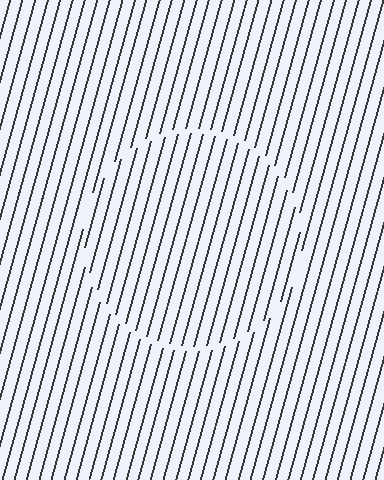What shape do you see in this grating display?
An illusory circle. The interior of the shape contains the same grating, shifted by half a period — the contour is defined by the phase discontinuity where line-ends from the inner and outer gratings abut.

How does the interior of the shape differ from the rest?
The interior of the shape contains the same grating, shifted by half a period — the contour is defined by the phase discontinuity where line-ends from the inner and outer gratings abut.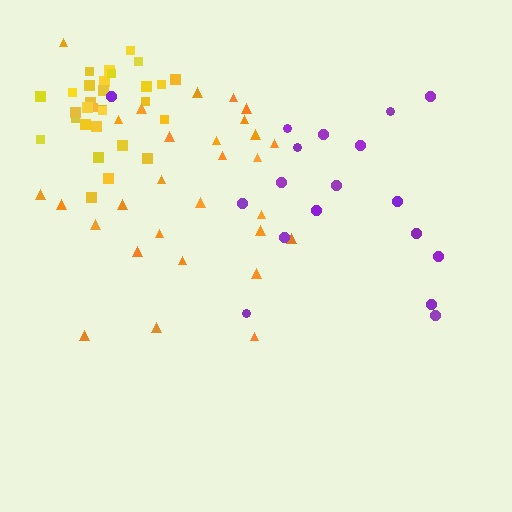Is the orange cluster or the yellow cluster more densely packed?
Yellow.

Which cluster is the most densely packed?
Yellow.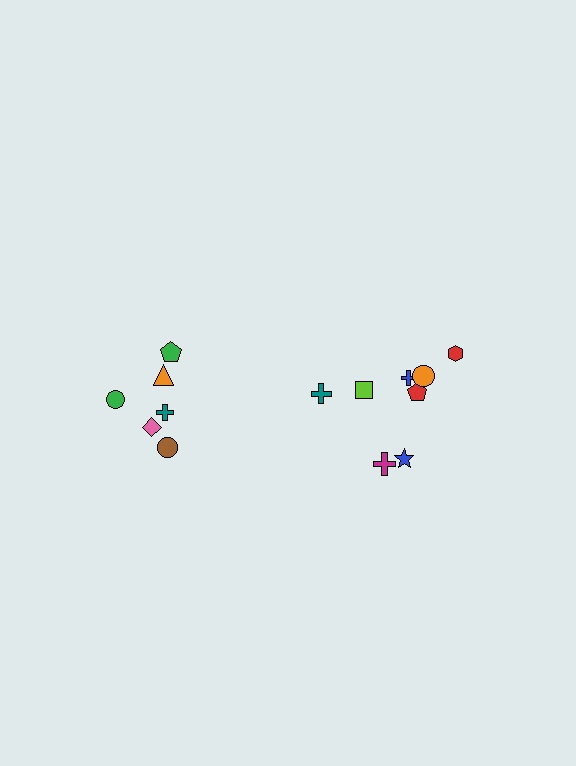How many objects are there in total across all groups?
There are 14 objects.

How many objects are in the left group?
There are 6 objects.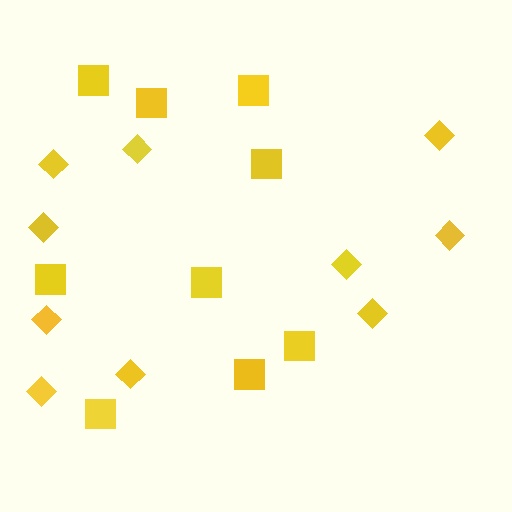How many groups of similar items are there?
There are 2 groups: one group of squares (9) and one group of diamonds (10).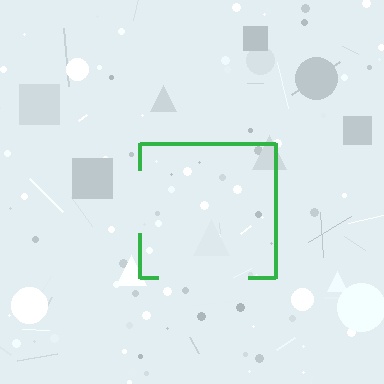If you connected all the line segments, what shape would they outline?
They would outline a square.